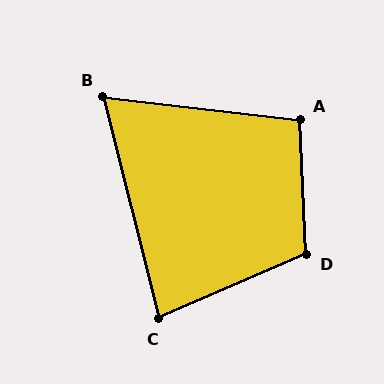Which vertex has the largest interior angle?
D, at approximately 111 degrees.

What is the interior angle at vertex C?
Approximately 81 degrees (acute).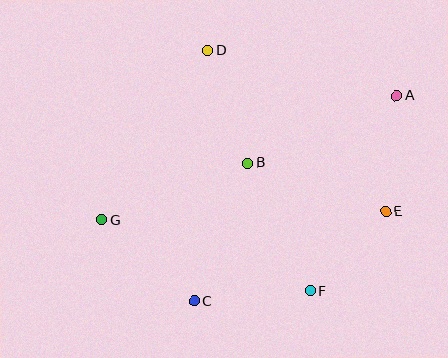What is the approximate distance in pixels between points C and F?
The distance between C and F is approximately 116 pixels.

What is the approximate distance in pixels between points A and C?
The distance between A and C is approximately 288 pixels.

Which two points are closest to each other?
Points E and F are closest to each other.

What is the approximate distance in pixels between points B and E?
The distance between B and E is approximately 146 pixels.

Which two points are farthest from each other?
Points A and G are farthest from each other.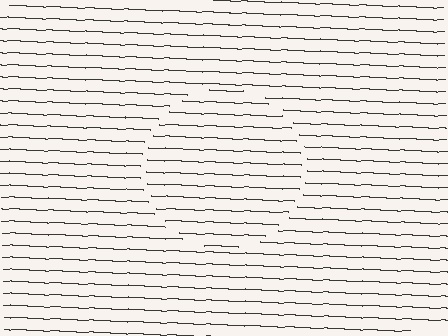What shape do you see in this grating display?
An illusory circle. The interior of the shape contains the same grating, shifted by half a period — the contour is defined by the phase discontinuity where line-ends from the inner and outer gratings abut.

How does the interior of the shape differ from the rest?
The interior of the shape contains the same grating, shifted by half a period — the contour is defined by the phase discontinuity where line-ends from the inner and outer gratings abut.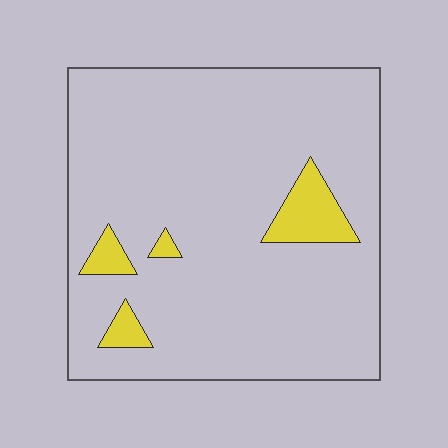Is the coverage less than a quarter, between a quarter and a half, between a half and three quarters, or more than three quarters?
Less than a quarter.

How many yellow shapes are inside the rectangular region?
4.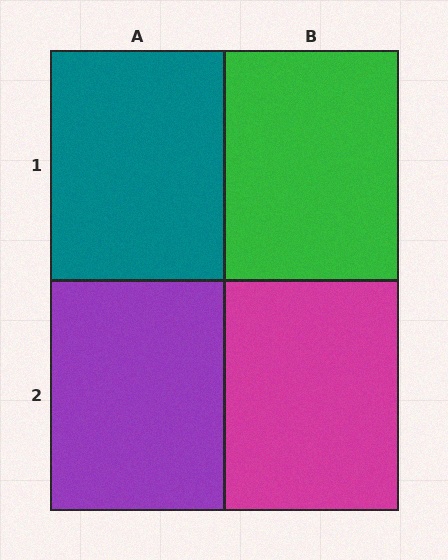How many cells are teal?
1 cell is teal.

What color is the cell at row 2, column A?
Purple.